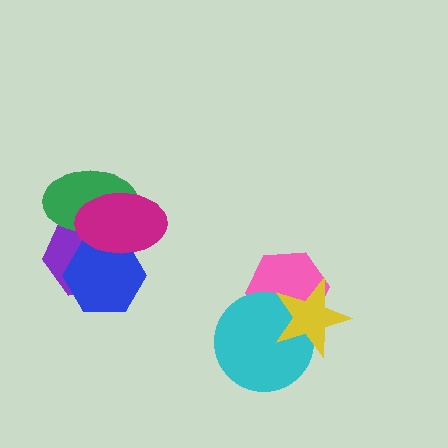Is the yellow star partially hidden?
No, no other shape covers it.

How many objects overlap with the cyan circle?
2 objects overlap with the cyan circle.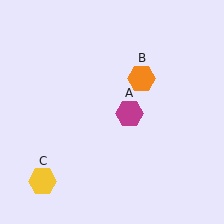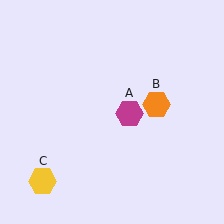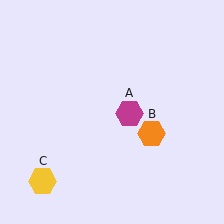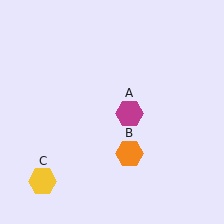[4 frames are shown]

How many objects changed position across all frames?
1 object changed position: orange hexagon (object B).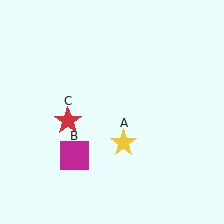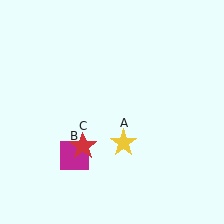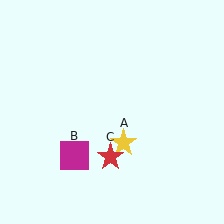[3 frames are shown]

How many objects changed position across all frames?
1 object changed position: red star (object C).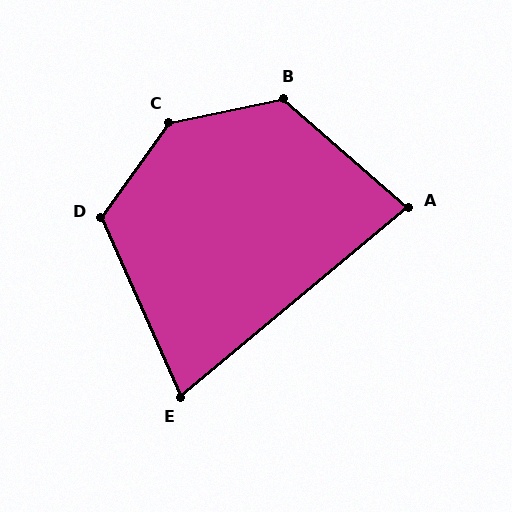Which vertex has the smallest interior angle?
E, at approximately 74 degrees.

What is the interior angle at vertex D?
Approximately 121 degrees (obtuse).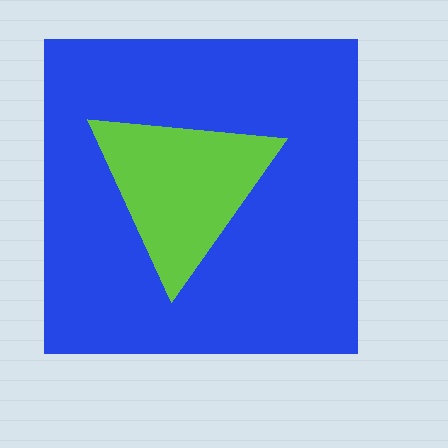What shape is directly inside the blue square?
The lime triangle.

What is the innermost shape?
The lime triangle.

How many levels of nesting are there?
2.